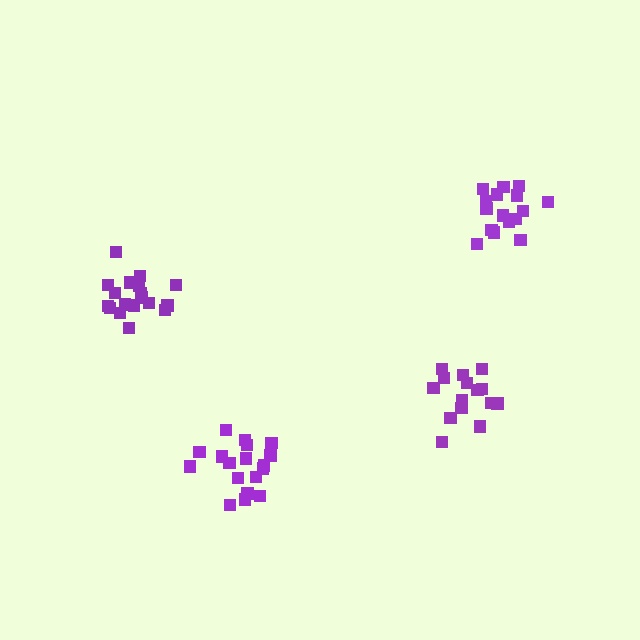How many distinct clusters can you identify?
There are 4 distinct clusters.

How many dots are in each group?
Group 1: 18 dots, Group 2: 15 dots, Group 3: 16 dots, Group 4: 18 dots (67 total).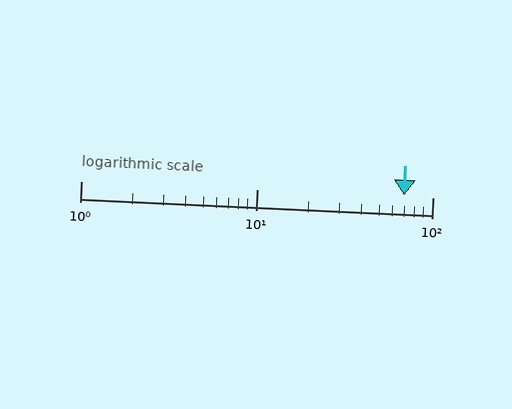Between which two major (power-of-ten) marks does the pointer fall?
The pointer is between 10 and 100.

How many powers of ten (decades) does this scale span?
The scale spans 2 decades, from 1 to 100.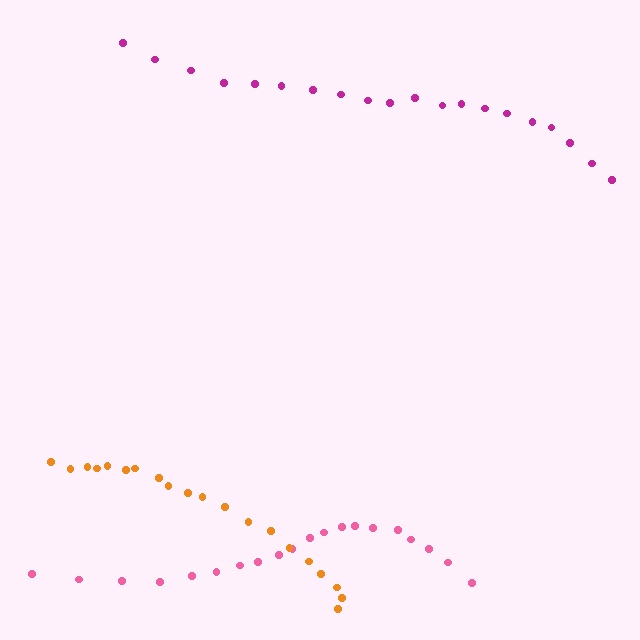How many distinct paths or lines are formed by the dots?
There are 3 distinct paths.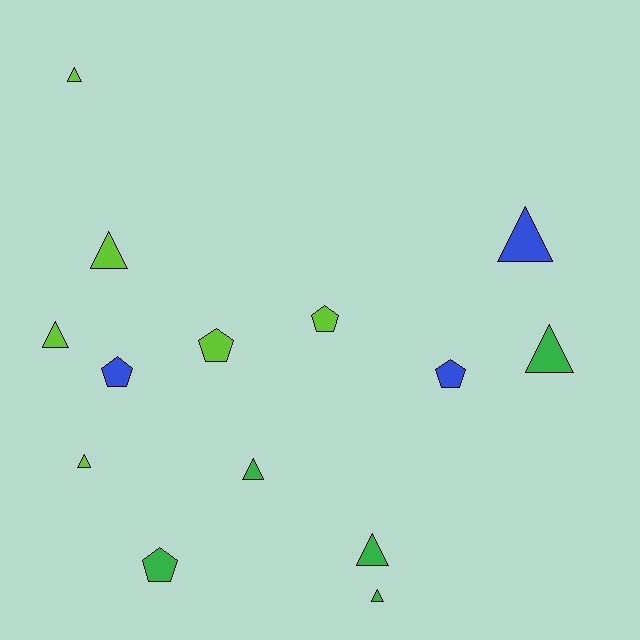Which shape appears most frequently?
Triangle, with 9 objects.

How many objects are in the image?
There are 14 objects.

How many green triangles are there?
There are 4 green triangles.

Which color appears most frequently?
Lime, with 6 objects.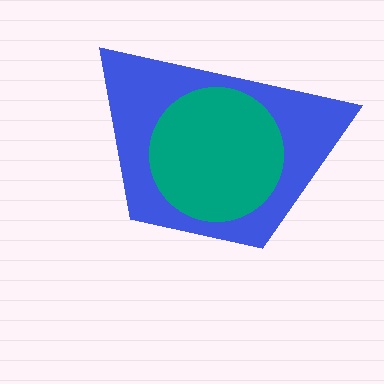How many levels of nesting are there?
2.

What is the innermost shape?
The teal circle.